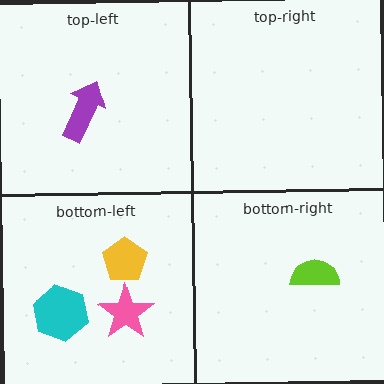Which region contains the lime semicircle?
The bottom-right region.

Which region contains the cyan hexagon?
The bottom-left region.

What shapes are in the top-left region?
The purple arrow.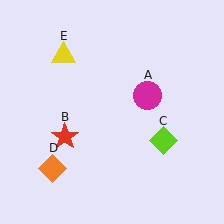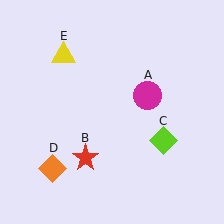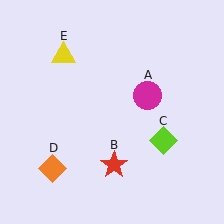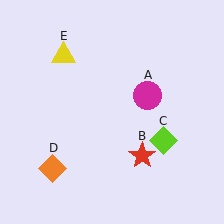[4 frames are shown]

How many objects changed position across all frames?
1 object changed position: red star (object B).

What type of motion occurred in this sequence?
The red star (object B) rotated counterclockwise around the center of the scene.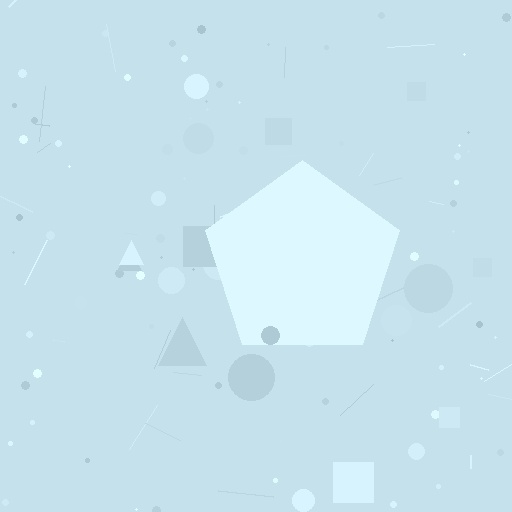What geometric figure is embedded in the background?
A pentagon is embedded in the background.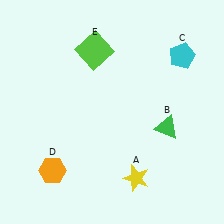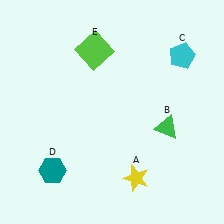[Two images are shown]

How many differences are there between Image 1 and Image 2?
There is 1 difference between the two images.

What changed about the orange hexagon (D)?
In Image 1, D is orange. In Image 2, it changed to teal.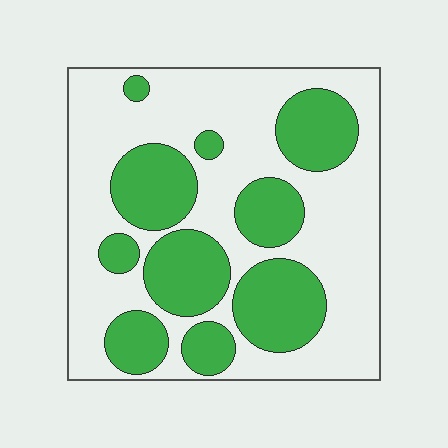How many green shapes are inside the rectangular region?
10.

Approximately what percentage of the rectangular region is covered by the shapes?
Approximately 35%.